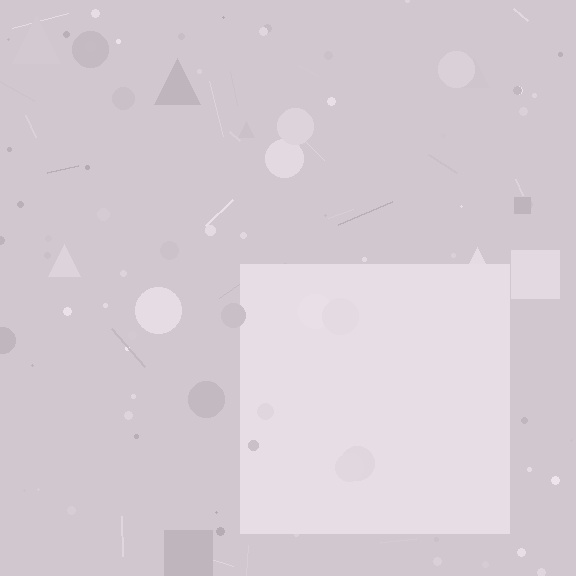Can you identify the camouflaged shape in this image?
The camouflaged shape is a square.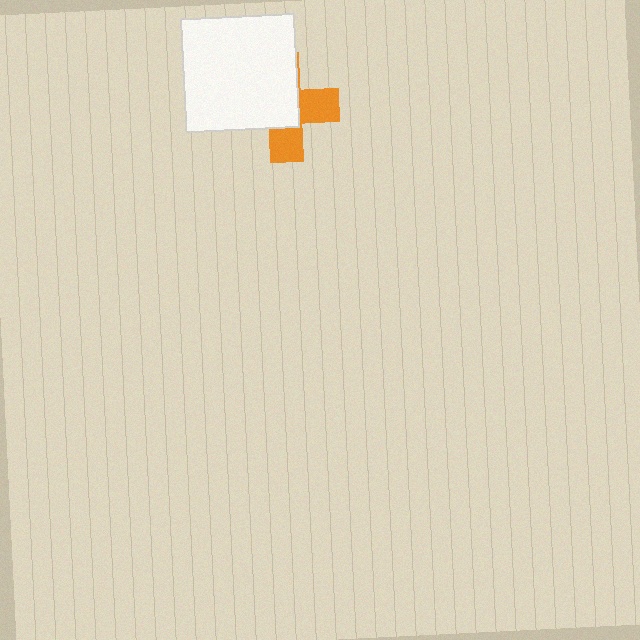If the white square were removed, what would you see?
You would see the complete orange cross.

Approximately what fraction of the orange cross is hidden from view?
Roughly 59% of the orange cross is hidden behind the white square.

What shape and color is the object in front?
The object in front is a white square.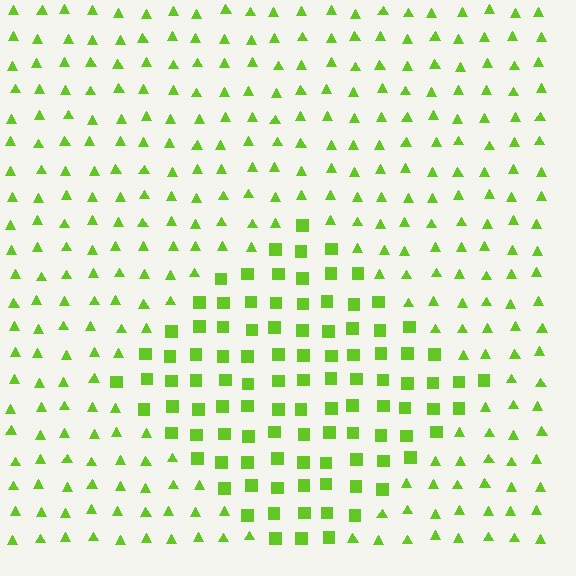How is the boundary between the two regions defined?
The boundary is defined by a change in element shape: squares inside vs. triangles outside. All elements share the same color and spacing.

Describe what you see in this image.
The image is filled with small lime elements arranged in a uniform grid. A diamond-shaped region contains squares, while the surrounding area contains triangles. The boundary is defined purely by the change in element shape.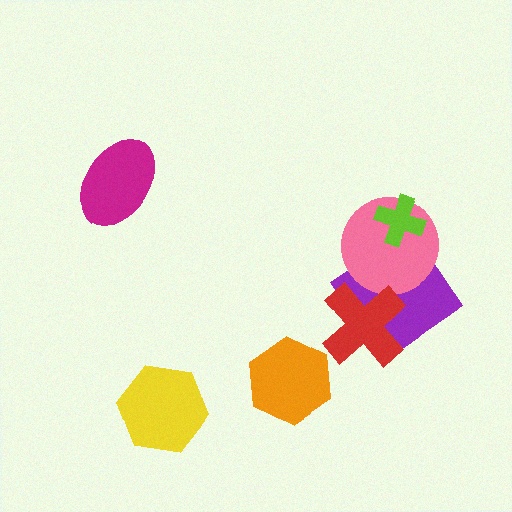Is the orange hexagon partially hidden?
No, no other shape covers it.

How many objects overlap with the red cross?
2 objects overlap with the red cross.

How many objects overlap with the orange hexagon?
0 objects overlap with the orange hexagon.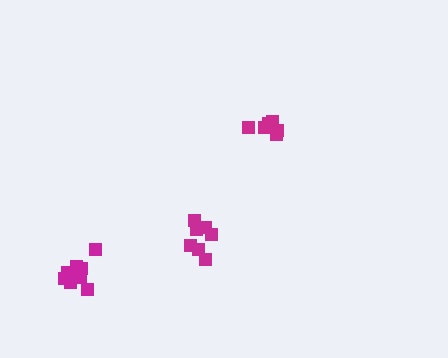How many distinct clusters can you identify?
There are 3 distinct clusters.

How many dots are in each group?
Group 1: 10 dots, Group 2: 6 dots, Group 3: 7 dots (23 total).